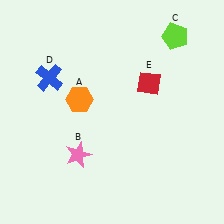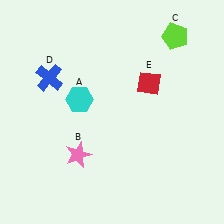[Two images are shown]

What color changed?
The hexagon (A) changed from orange in Image 1 to cyan in Image 2.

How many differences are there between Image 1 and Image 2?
There is 1 difference between the two images.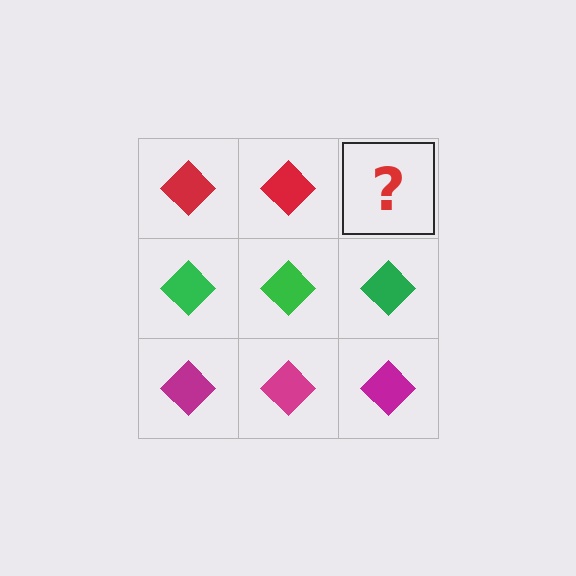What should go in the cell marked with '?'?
The missing cell should contain a red diamond.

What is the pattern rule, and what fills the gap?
The rule is that each row has a consistent color. The gap should be filled with a red diamond.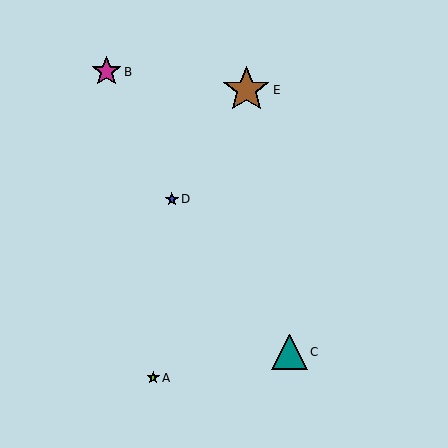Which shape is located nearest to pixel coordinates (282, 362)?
The teal triangle (labeled C) at (290, 352) is nearest to that location.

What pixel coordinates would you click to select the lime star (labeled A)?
Click at (153, 378) to select the lime star A.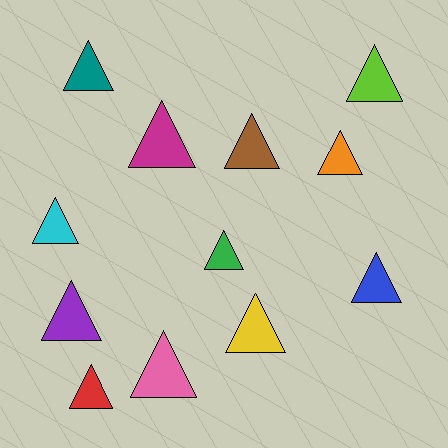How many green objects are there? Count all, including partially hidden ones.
There is 1 green object.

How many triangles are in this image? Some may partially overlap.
There are 12 triangles.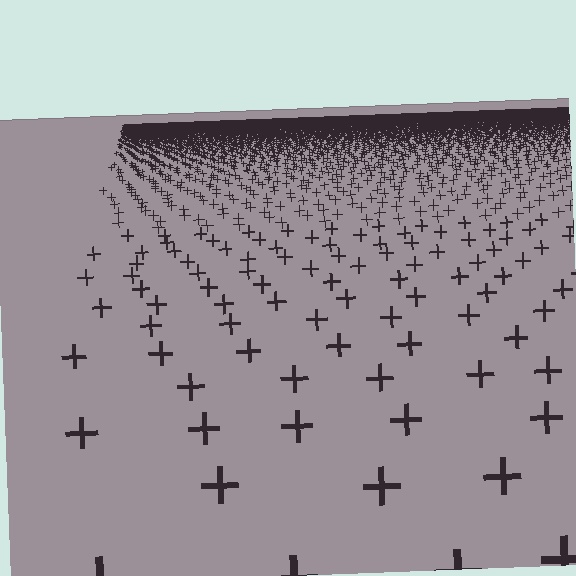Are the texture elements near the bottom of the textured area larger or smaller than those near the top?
Larger. Near the bottom, elements are closer to the viewer and appear at a bigger on-screen size.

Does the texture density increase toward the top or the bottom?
Density increases toward the top.